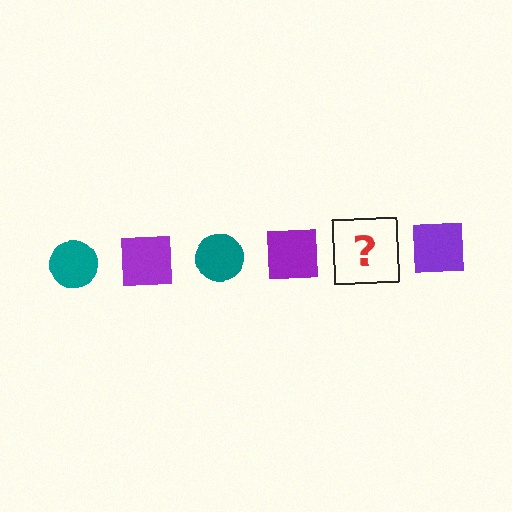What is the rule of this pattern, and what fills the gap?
The rule is that the pattern alternates between teal circle and purple square. The gap should be filled with a teal circle.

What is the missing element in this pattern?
The missing element is a teal circle.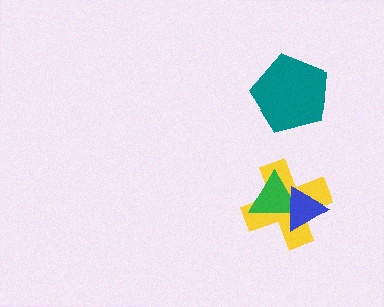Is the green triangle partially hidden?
Yes, it is partially covered by another shape.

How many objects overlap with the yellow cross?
2 objects overlap with the yellow cross.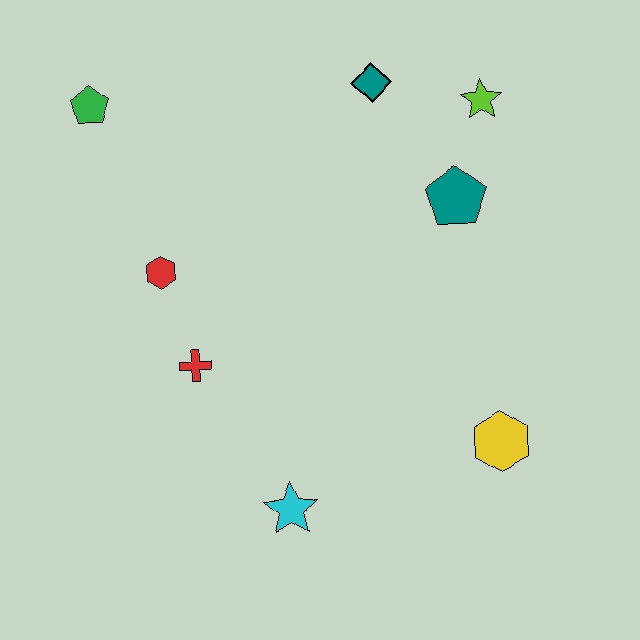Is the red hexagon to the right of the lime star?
No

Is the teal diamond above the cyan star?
Yes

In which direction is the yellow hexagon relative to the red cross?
The yellow hexagon is to the right of the red cross.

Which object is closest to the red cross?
The red hexagon is closest to the red cross.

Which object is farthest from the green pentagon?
The yellow hexagon is farthest from the green pentagon.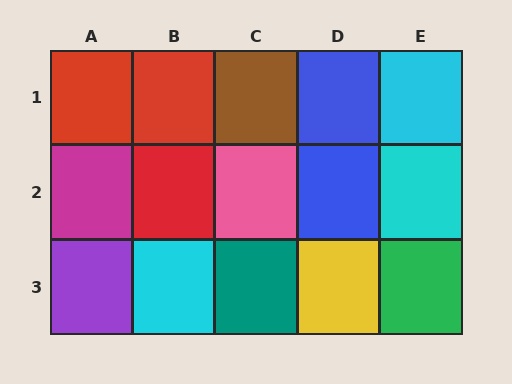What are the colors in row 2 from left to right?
Magenta, red, pink, blue, cyan.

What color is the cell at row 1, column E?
Cyan.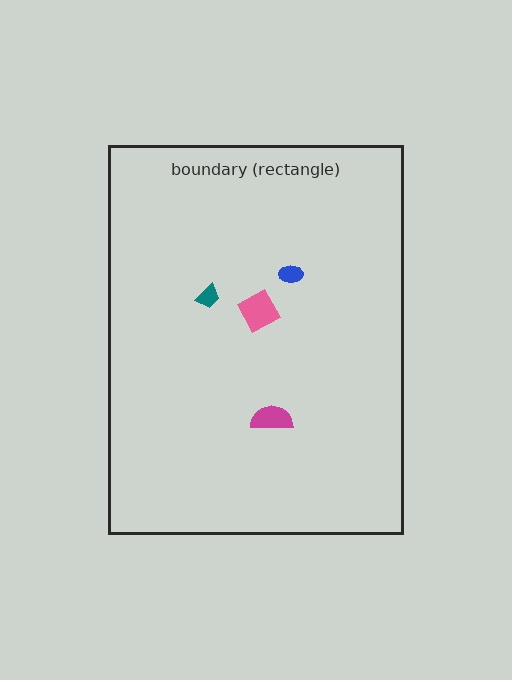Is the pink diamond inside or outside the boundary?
Inside.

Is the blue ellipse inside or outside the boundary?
Inside.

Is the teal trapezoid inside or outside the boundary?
Inside.